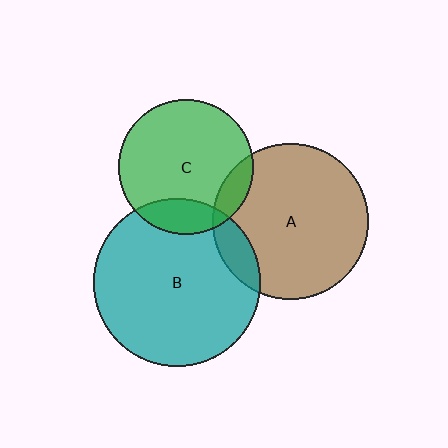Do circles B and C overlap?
Yes.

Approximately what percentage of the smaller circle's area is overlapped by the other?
Approximately 15%.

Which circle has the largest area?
Circle B (teal).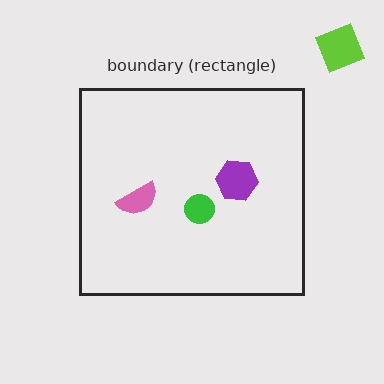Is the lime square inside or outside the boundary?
Outside.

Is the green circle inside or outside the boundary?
Inside.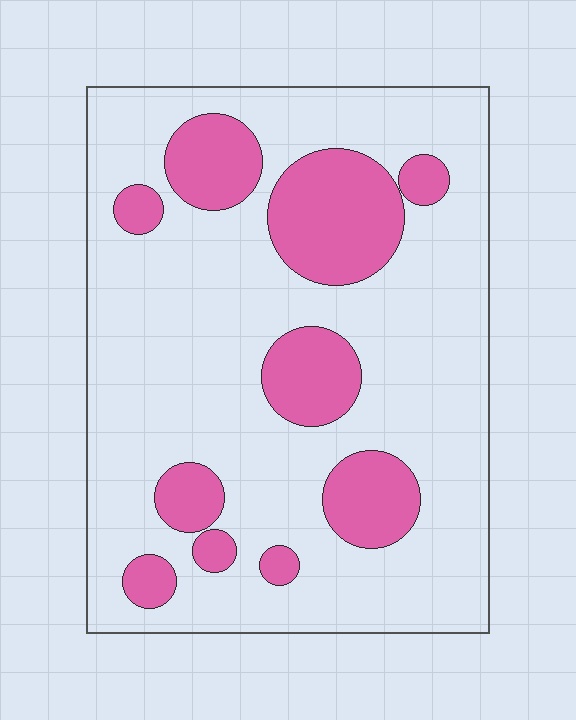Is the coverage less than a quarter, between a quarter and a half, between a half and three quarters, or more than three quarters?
Less than a quarter.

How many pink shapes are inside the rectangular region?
10.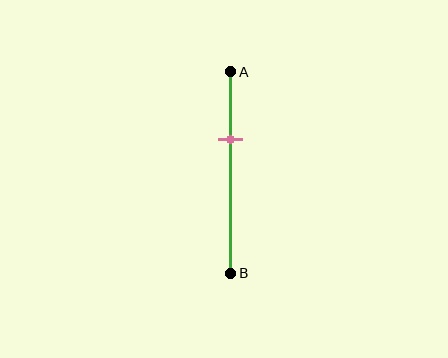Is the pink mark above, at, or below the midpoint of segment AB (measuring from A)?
The pink mark is above the midpoint of segment AB.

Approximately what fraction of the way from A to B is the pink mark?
The pink mark is approximately 35% of the way from A to B.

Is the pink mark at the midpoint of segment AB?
No, the mark is at about 35% from A, not at the 50% midpoint.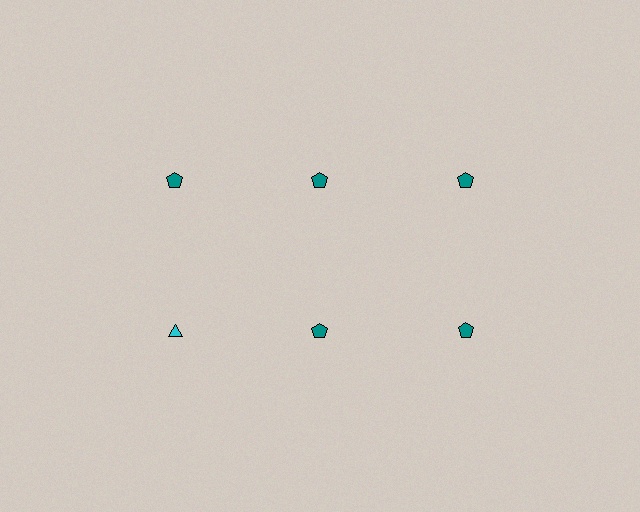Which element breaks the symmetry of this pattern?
The cyan triangle in the second row, leftmost column breaks the symmetry. All other shapes are teal pentagons.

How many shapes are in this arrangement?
There are 6 shapes arranged in a grid pattern.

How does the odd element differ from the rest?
It differs in both color (cyan instead of teal) and shape (triangle instead of pentagon).